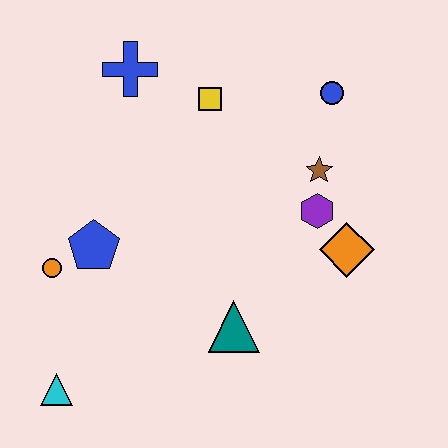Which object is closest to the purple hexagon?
The brown star is closest to the purple hexagon.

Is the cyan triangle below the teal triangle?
Yes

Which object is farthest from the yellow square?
The cyan triangle is farthest from the yellow square.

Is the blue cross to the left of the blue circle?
Yes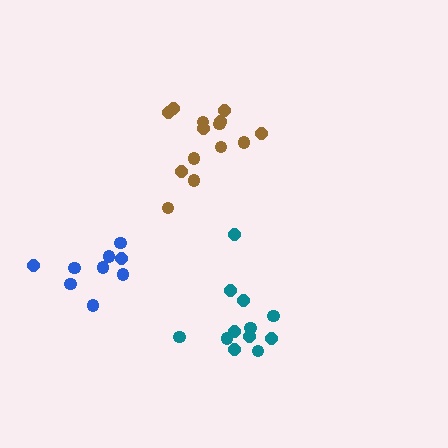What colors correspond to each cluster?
The clusters are colored: teal, brown, blue.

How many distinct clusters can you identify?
There are 3 distinct clusters.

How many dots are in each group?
Group 1: 12 dots, Group 2: 14 dots, Group 3: 9 dots (35 total).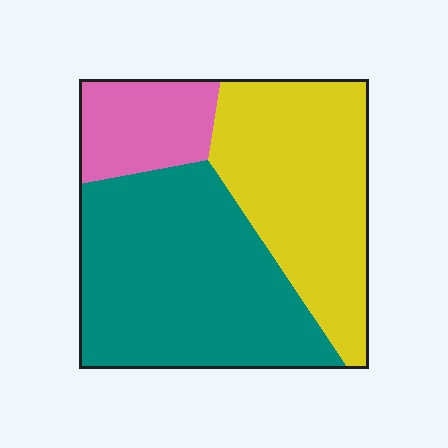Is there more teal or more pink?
Teal.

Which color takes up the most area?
Teal, at roughly 50%.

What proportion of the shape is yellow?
Yellow covers roughly 35% of the shape.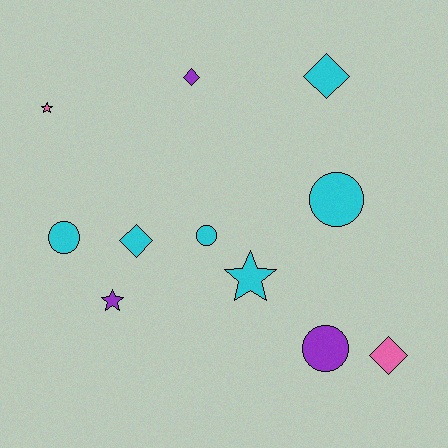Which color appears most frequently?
Cyan, with 6 objects.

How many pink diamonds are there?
There is 1 pink diamond.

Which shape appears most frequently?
Circle, with 4 objects.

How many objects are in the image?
There are 11 objects.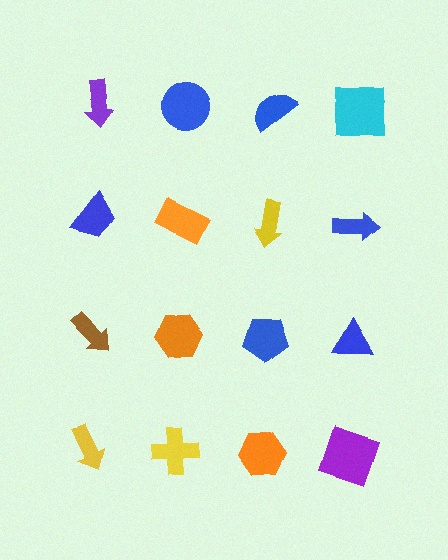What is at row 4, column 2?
A yellow cross.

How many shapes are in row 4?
4 shapes.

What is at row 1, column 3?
A blue semicircle.